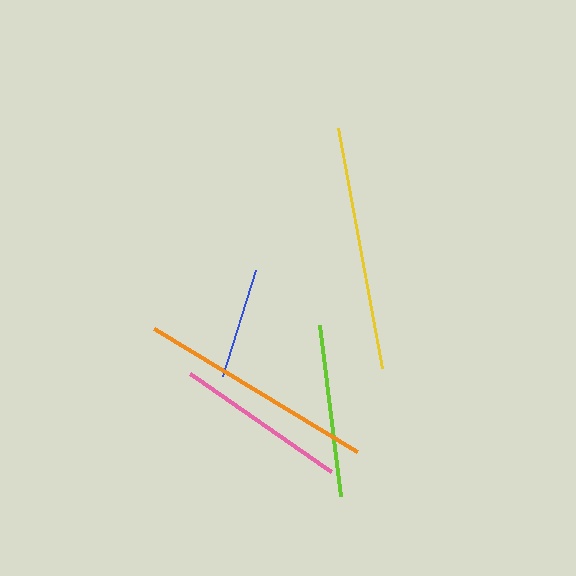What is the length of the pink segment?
The pink segment is approximately 172 pixels long.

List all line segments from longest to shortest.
From longest to shortest: yellow, orange, lime, pink, blue.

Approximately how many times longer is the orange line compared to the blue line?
The orange line is approximately 2.1 times the length of the blue line.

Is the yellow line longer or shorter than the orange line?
The yellow line is longer than the orange line.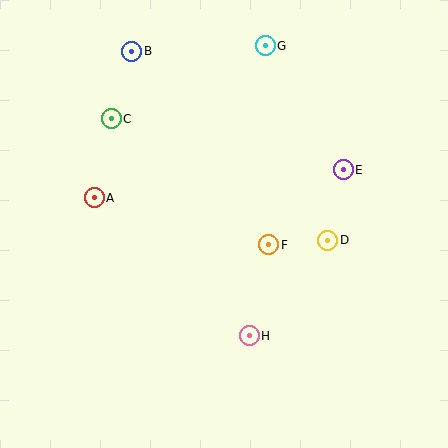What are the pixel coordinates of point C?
Point C is at (111, 119).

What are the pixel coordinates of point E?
Point E is at (343, 170).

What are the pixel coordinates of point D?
Point D is at (328, 240).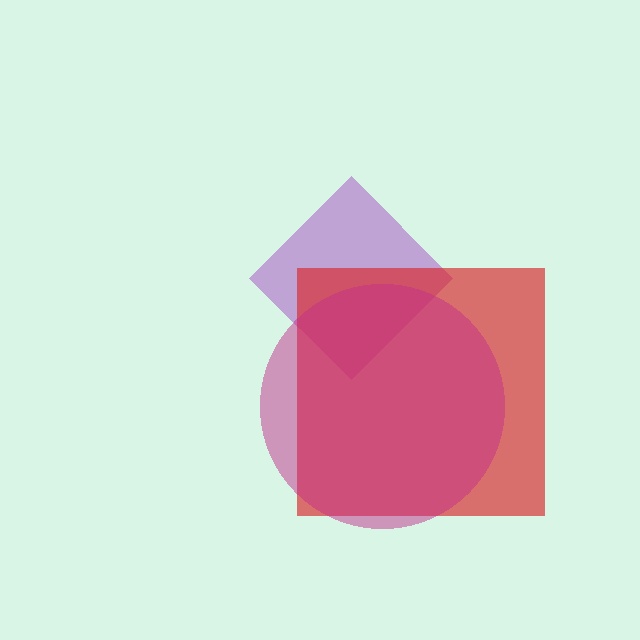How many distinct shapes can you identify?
There are 3 distinct shapes: a purple diamond, a red square, a magenta circle.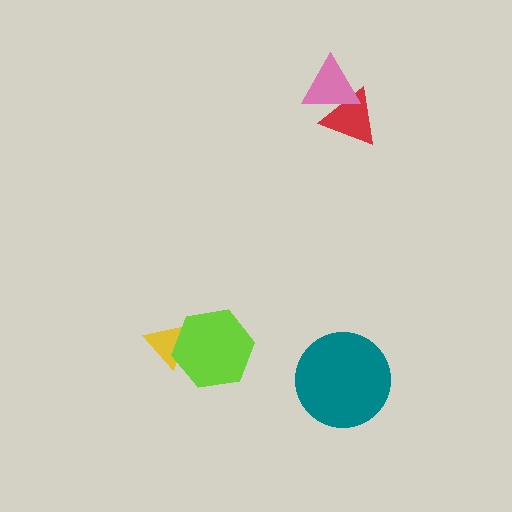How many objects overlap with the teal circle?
0 objects overlap with the teal circle.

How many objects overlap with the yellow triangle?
1 object overlaps with the yellow triangle.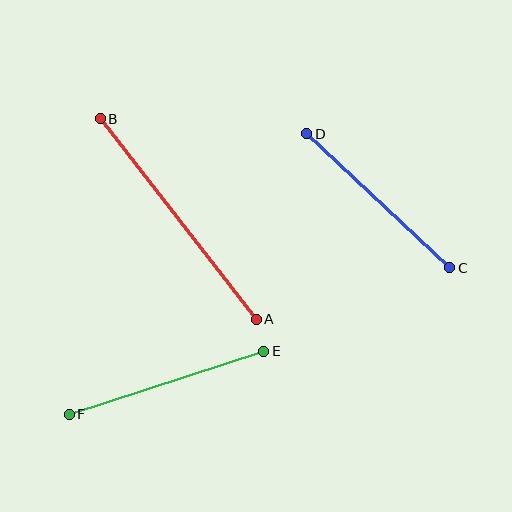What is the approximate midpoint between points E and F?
The midpoint is at approximately (166, 383) pixels.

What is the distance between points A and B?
The distance is approximately 254 pixels.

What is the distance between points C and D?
The distance is approximately 196 pixels.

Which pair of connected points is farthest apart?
Points A and B are farthest apart.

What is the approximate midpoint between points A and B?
The midpoint is at approximately (178, 219) pixels.